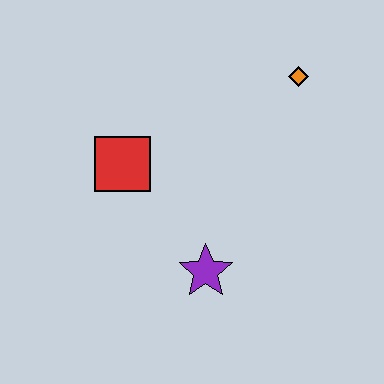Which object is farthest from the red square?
The orange diamond is farthest from the red square.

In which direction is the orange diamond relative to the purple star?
The orange diamond is above the purple star.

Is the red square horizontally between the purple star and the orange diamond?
No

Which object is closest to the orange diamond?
The red square is closest to the orange diamond.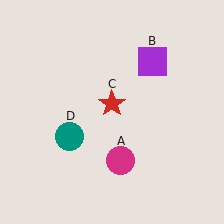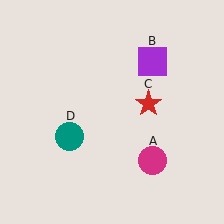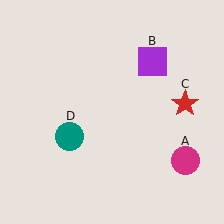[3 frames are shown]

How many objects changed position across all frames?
2 objects changed position: magenta circle (object A), red star (object C).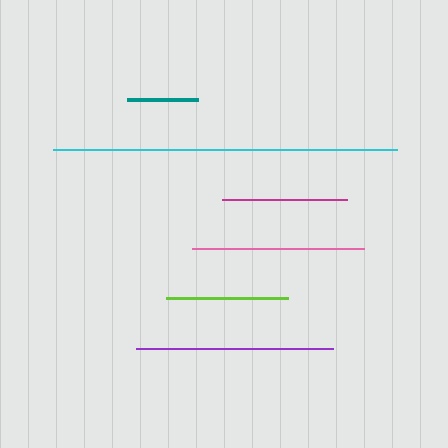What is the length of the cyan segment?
The cyan segment is approximately 344 pixels long.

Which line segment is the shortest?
The teal line is the shortest at approximately 72 pixels.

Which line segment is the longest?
The cyan line is the longest at approximately 344 pixels.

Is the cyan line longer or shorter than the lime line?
The cyan line is longer than the lime line.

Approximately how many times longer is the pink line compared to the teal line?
The pink line is approximately 2.4 times the length of the teal line.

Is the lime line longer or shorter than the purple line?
The purple line is longer than the lime line.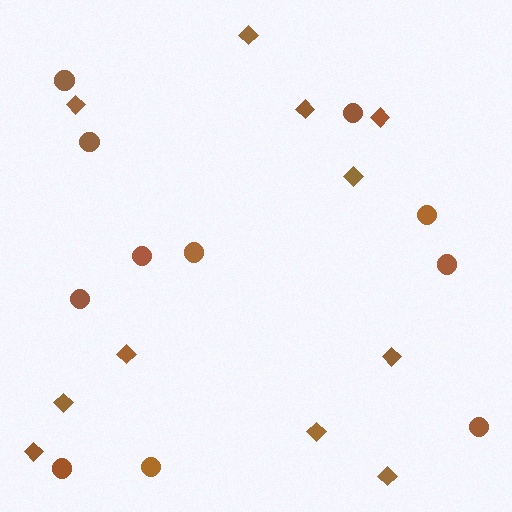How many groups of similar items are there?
There are 2 groups: one group of diamonds (11) and one group of circles (11).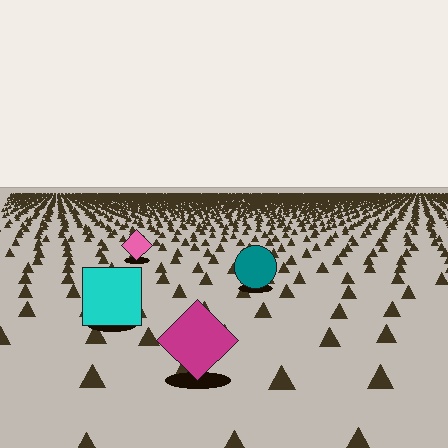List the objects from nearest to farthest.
From nearest to farthest: the magenta diamond, the cyan square, the teal circle, the pink diamond.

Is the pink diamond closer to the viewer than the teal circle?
No. The teal circle is closer — you can tell from the texture gradient: the ground texture is coarser near it.